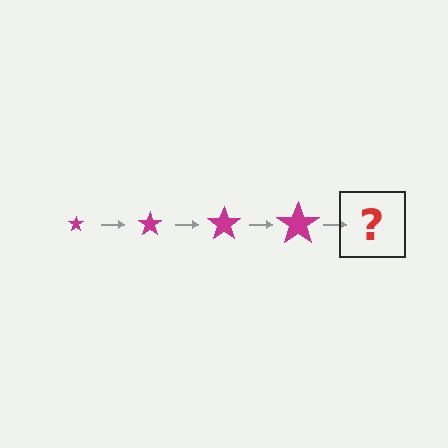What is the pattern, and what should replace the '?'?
The pattern is that the star gets progressively larger each step. The '?' should be a magenta star, larger than the previous one.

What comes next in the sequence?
The next element should be a magenta star, larger than the previous one.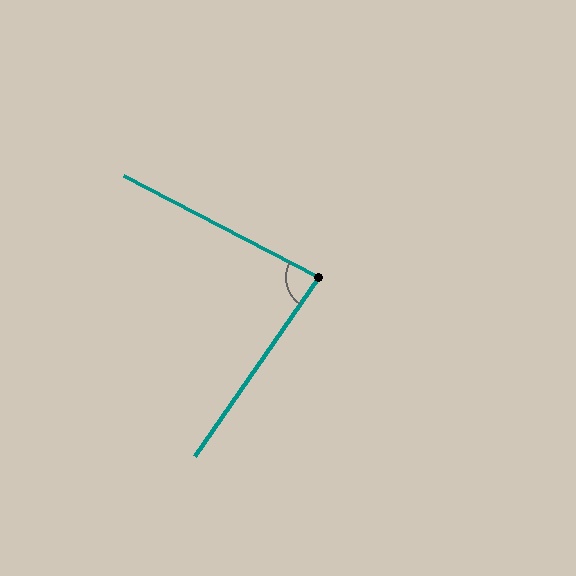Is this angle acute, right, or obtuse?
It is acute.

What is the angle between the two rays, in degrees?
Approximately 83 degrees.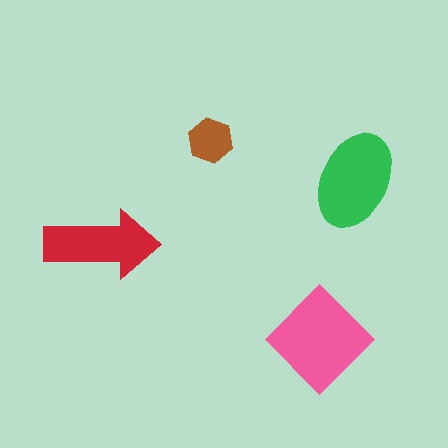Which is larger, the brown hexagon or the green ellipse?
The green ellipse.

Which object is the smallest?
The brown hexagon.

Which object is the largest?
The pink diamond.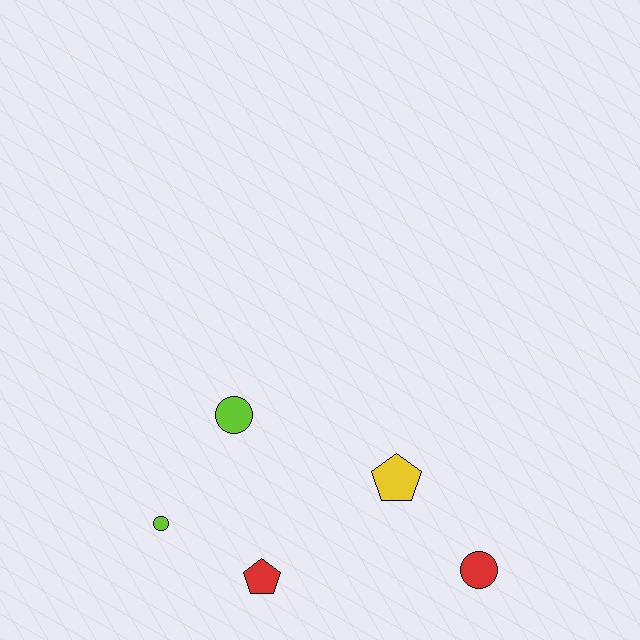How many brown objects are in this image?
There are no brown objects.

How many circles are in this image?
There are 3 circles.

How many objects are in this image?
There are 5 objects.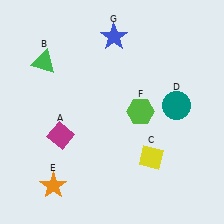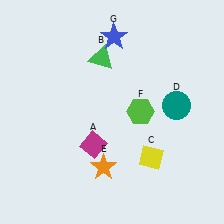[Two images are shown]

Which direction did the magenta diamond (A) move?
The magenta diamond (A) moved right.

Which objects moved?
The objects that moved are: the magenta diamond (A), the green triangle (B), the orange star (E).